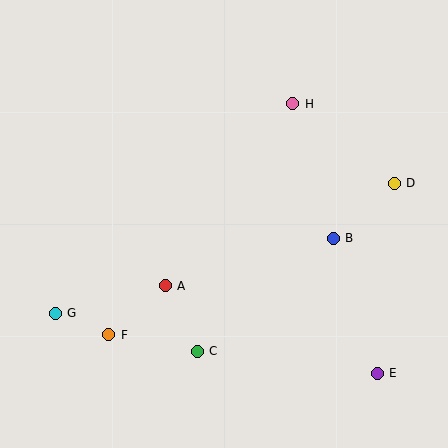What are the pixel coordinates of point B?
Point B is at (333, 238).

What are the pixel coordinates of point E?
Point E is at (377, 373).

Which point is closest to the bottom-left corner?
Point G is closest to the bottom-left corner.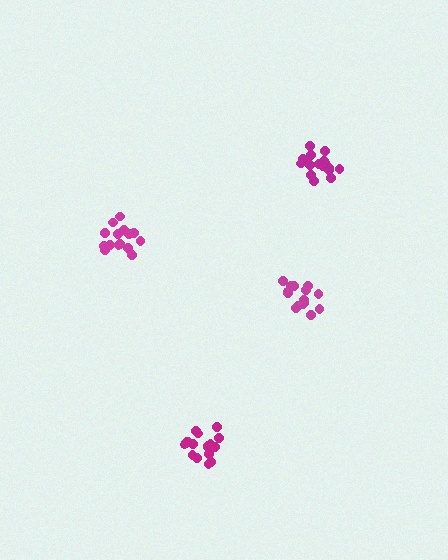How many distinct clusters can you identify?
There are 4 distinct clusters.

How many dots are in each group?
Group 1: 17 dots, Group 2: 15 dots, Group 3: 15 dots, Group 4: 18 dots (65 total).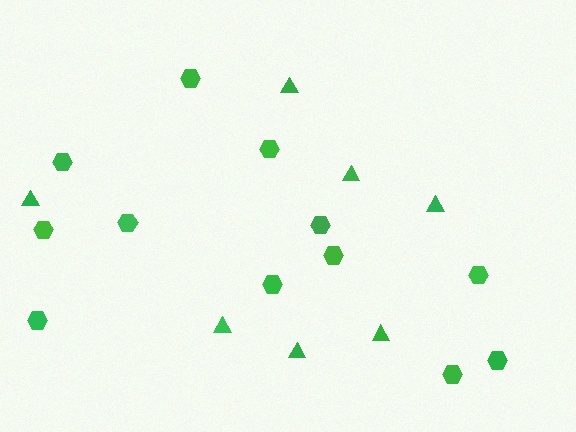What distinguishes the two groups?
There are 2 groups: one group of triangles (7) and one group of hexagons (12).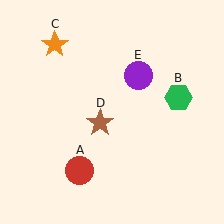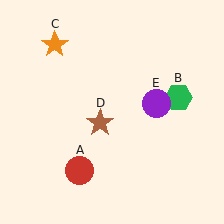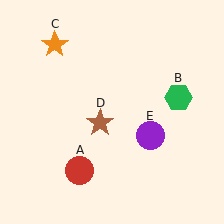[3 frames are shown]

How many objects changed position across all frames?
1 object changed position: purple circle (object E).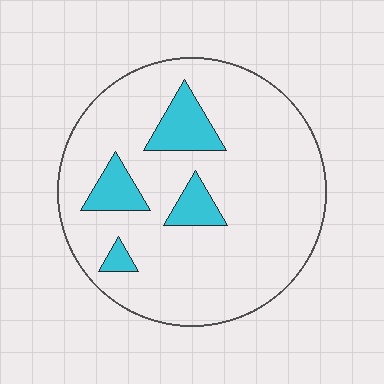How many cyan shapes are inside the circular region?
4.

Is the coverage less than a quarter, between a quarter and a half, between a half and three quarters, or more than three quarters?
Less than a quarter.